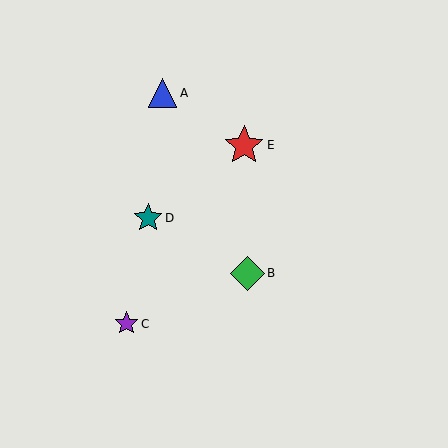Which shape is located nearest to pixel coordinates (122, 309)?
The purple star (labeled C) at (126, 324) is nearest to that location.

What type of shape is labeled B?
Shape B is a green diamond.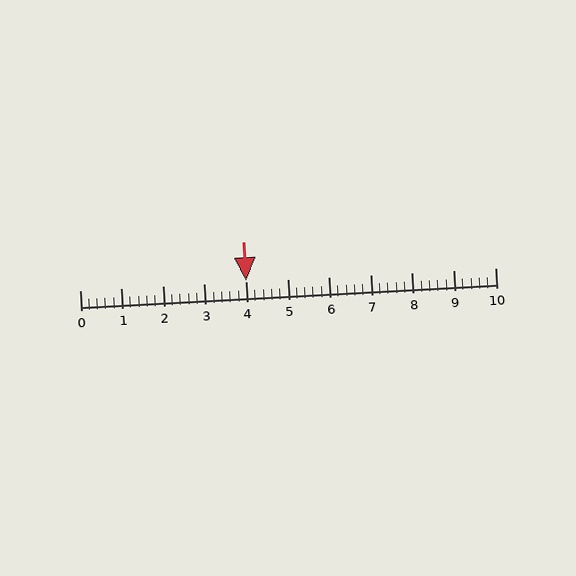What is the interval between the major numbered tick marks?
The major tick marks are spaced 1 units apart.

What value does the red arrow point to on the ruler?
The red arrow points to approximately 4.0.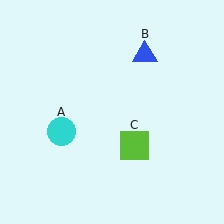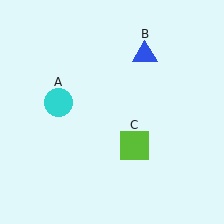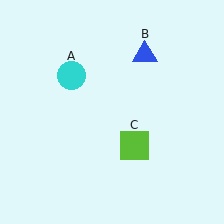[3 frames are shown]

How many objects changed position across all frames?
1 object changed position: cyan circle (object A).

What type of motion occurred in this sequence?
The cyan circle (object A) rotated clockwise around the center of the scene.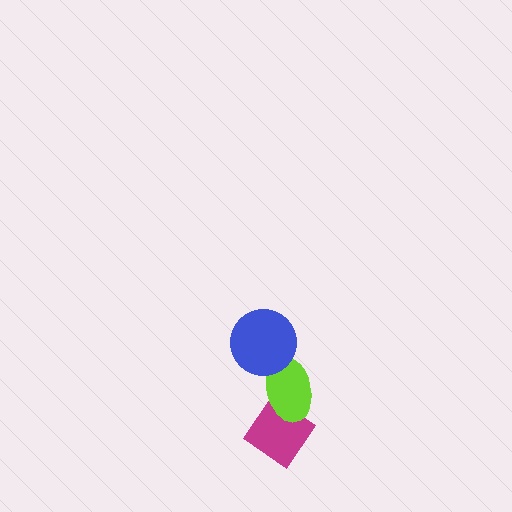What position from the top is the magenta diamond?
The magenta diamond is 3rd from the top.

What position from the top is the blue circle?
The blue circle is 1st from the top.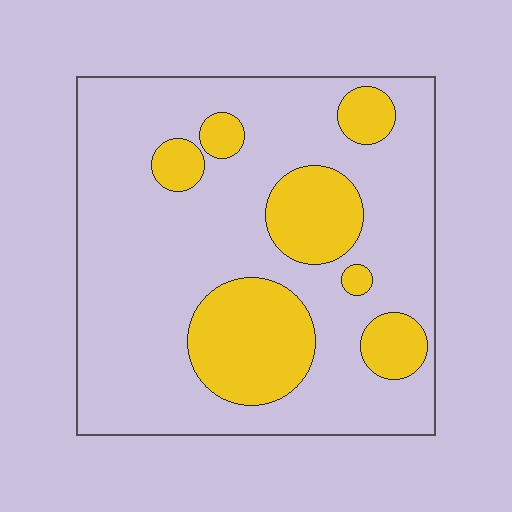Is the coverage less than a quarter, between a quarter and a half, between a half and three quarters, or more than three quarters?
Less than a quarter.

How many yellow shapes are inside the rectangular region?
7.